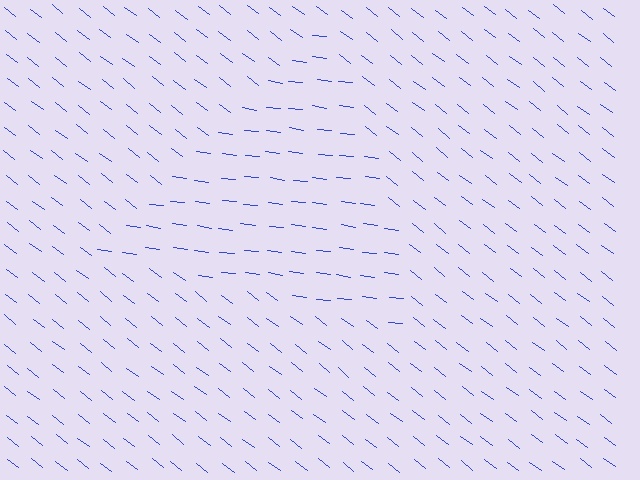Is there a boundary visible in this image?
Yes, there is a texture boundary formed by a change in line orientation.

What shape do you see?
I see a triangle.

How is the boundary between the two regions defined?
The boundary is defined purely by a change in line orientation (approximately 30 degrees difference). All lines are the same color and thickness.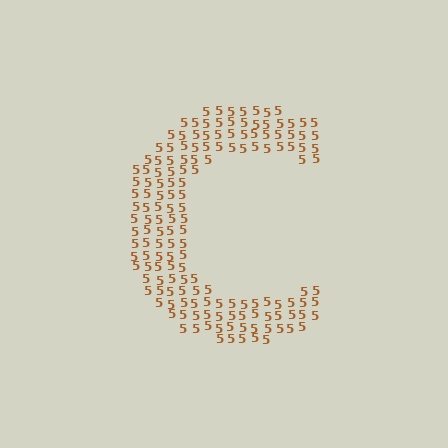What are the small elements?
The small elements are digit 5's.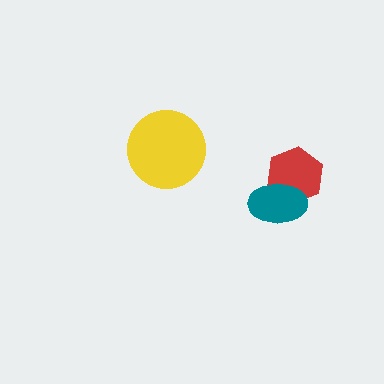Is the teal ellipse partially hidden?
No, no other shape covers it.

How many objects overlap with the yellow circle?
0 objects overlap with the yellow circle.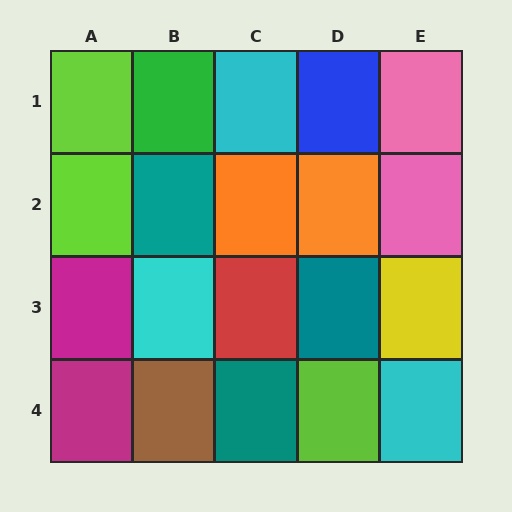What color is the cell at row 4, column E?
Cyan.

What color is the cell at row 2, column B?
Teal.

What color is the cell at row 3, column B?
Cyan.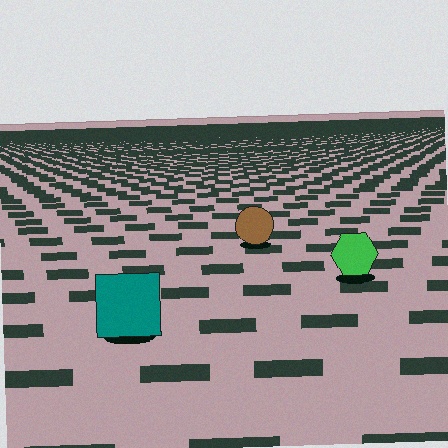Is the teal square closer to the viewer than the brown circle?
Yes. The teal square is closer — you can tell from the texture gradient: the ground texture is coarser near it.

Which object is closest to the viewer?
The teal square is closest. The texture marks near it are larger and more spread out.